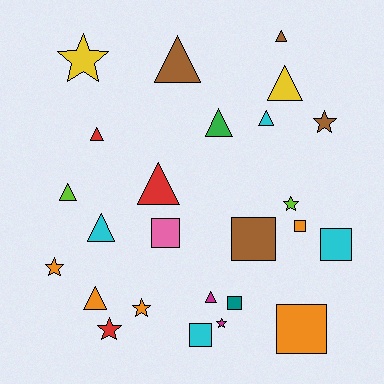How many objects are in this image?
There are 25 objects.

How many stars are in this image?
There are 7 stars.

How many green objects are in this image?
There is 1 green object.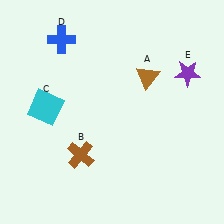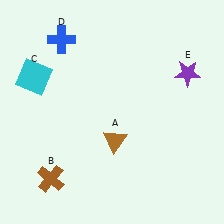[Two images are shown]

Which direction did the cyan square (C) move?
The cyan square (C) moved up.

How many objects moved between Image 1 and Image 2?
3 objects moved between the two images.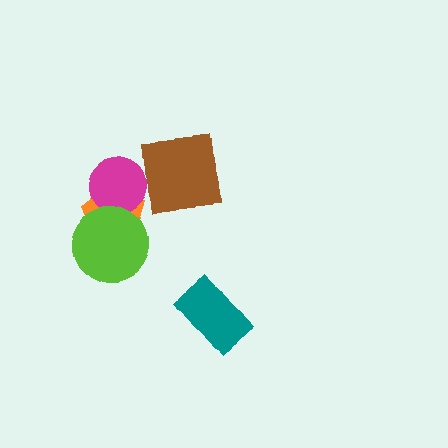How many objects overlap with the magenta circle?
2 objects overlap with the magenta circle.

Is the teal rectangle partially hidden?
No, no other shape covers it.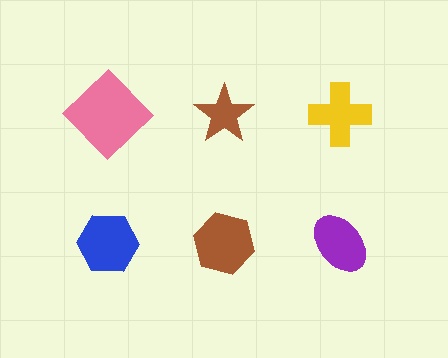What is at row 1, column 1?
A pink diamond.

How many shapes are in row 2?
3 shapes.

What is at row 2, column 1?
A blue hexagon.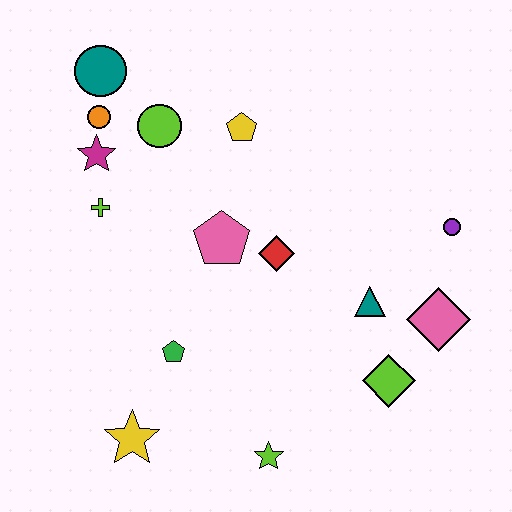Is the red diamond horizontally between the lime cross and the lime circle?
No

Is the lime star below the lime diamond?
Yes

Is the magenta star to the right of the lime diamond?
No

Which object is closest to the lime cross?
The magenta star is closest to the lime cross.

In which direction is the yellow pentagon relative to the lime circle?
The yellow pentagon is to the right of the lime circle.